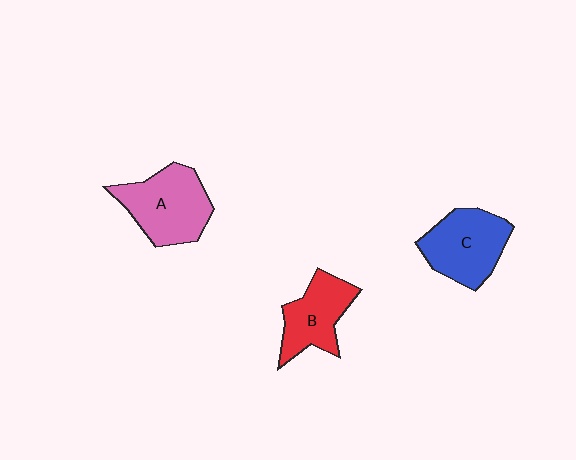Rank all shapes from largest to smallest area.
From largest to smallest: A (pink), C (blue), B (red).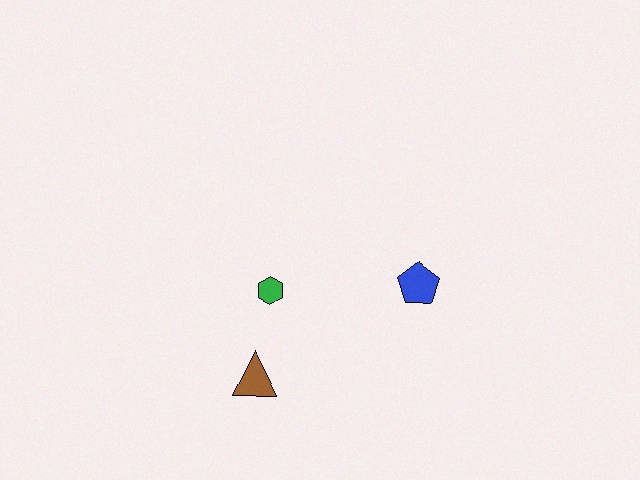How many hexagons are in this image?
There is 1 hexagon.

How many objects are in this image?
There are 3 objects.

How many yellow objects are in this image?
There are no yellow objects.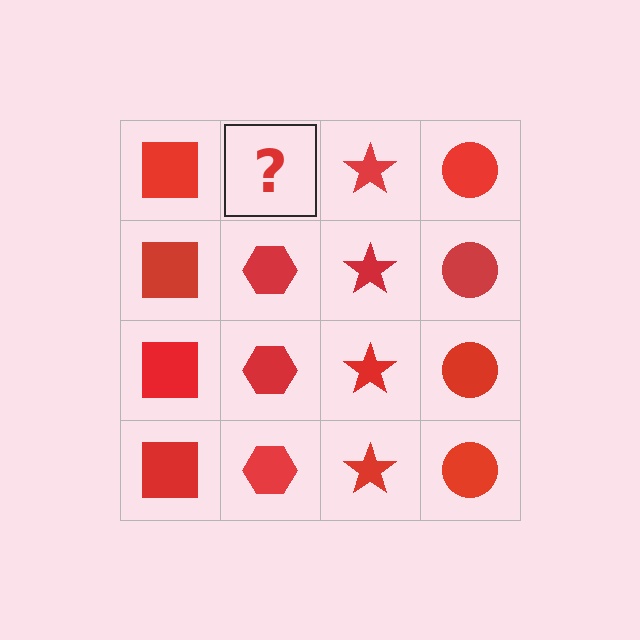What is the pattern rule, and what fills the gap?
The rule is that each column has a consistent shape. The gap should be filled with a red hexagon.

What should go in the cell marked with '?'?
The missing cell should contain a red hexagon.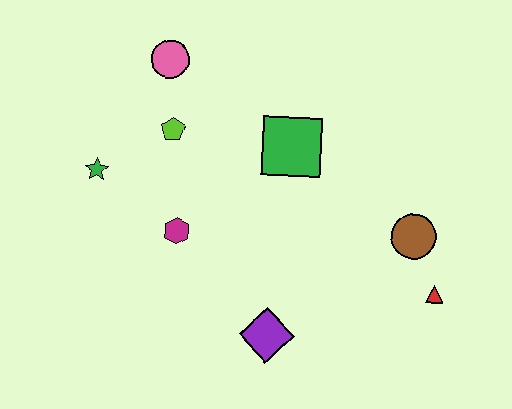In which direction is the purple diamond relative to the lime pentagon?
The purple diamond is below the lime pentagon.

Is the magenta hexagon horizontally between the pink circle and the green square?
Yes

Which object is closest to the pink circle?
The lime pentagon is closest to the pink circle.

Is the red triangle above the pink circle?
No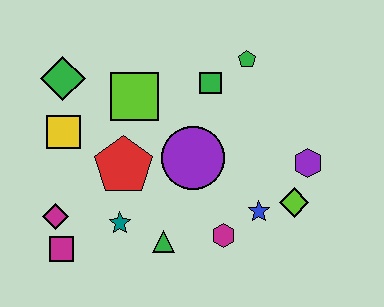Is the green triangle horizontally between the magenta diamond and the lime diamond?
Yes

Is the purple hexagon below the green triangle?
No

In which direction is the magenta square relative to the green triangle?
The magenta square is to the left of the green triangle.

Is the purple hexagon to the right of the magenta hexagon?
Yes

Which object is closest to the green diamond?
The yellow square is closest to the green diamond.